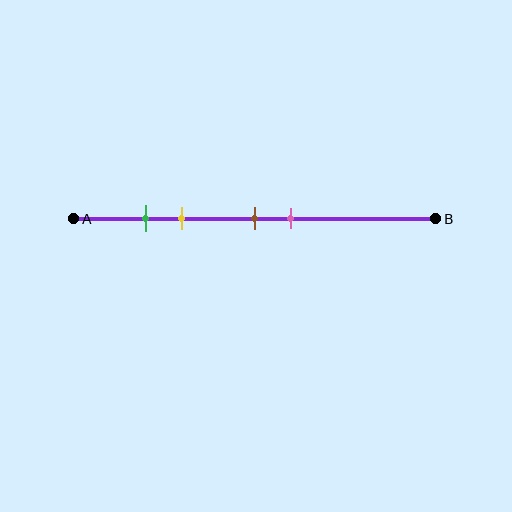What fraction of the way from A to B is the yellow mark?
The yellow mark is approximately 30% (0.3) of the way from A to B.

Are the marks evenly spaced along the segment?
No, the marks are not evenly spaced.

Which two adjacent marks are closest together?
The green and yellow marks are the closest adjacent pair.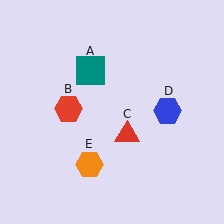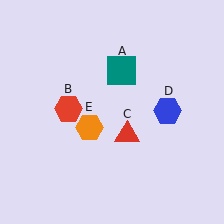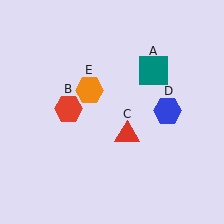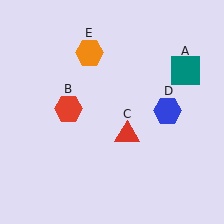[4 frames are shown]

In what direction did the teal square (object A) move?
The teal square (object A) moved right.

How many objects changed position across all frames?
2 objects changed position: teal square (object A), orange hexagon (object E).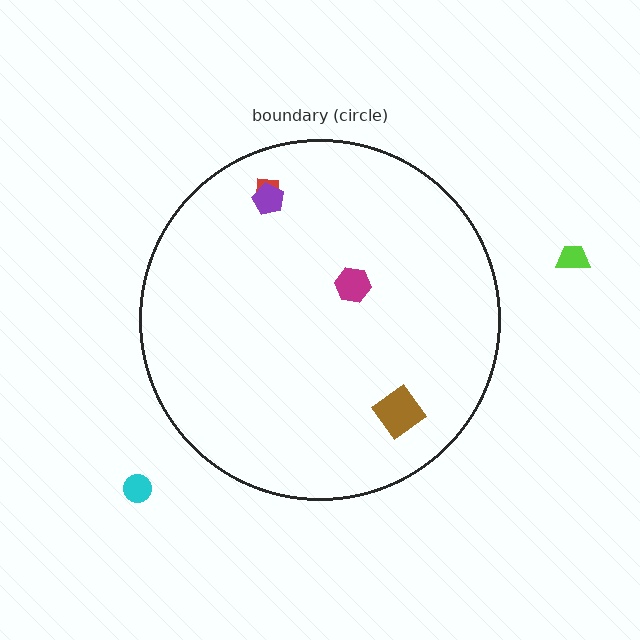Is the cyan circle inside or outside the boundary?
Outside.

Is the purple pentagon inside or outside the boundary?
Inside.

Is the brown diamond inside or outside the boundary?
Inside.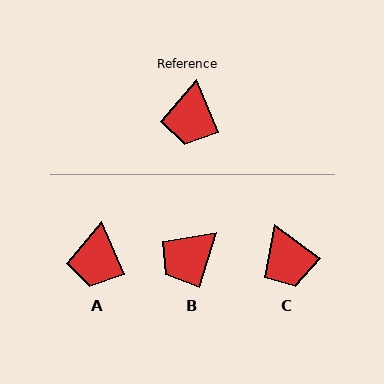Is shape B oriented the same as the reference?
No, it is off by about 39 degrees.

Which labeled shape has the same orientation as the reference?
A.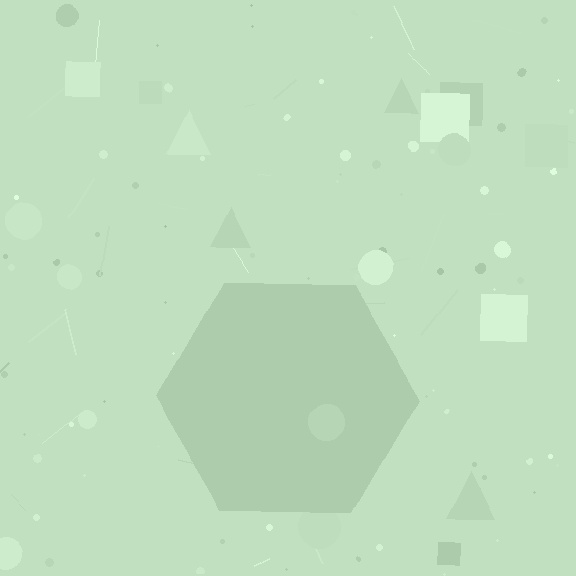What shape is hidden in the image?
A hexagon is hidden in the image.